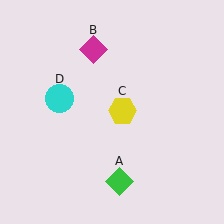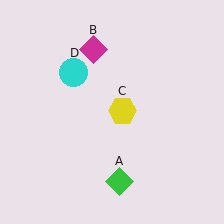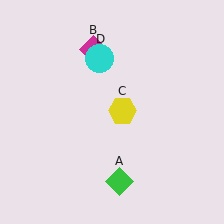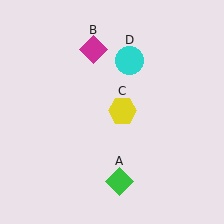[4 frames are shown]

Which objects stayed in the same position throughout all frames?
Green diamond (object A) and magenta diamond (object B) and yellow hexagon (object C) remained stationary.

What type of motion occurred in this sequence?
The cyan circle (object D) rotated clockwise around the center of the scene.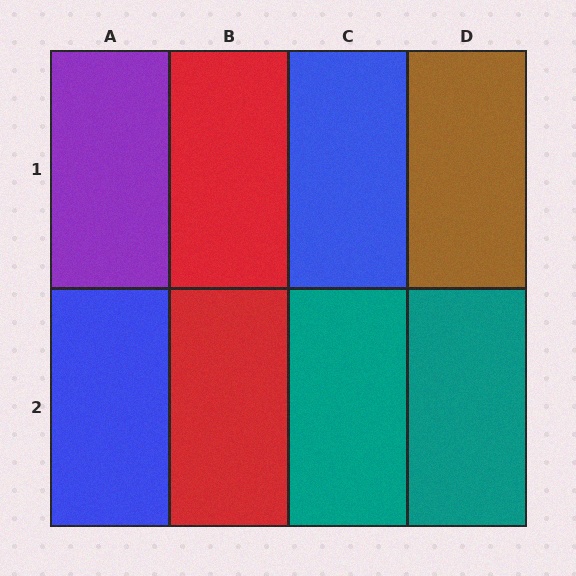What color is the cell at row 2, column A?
Blue.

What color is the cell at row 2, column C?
Teal.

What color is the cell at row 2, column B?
Red.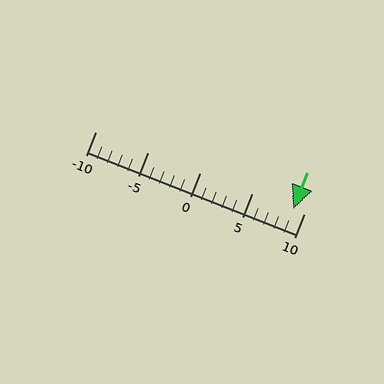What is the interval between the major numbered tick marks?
The major tick marks are spaced 5 units apart.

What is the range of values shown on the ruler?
The ruler shows values from -10 to 10.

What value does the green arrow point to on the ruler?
The green arrow points to approximately 9.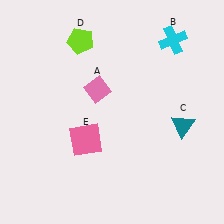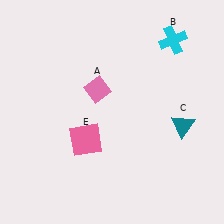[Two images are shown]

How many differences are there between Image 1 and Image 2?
There is 1 difference between the two images.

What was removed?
The lime pentagon (D) was removed in Image 2.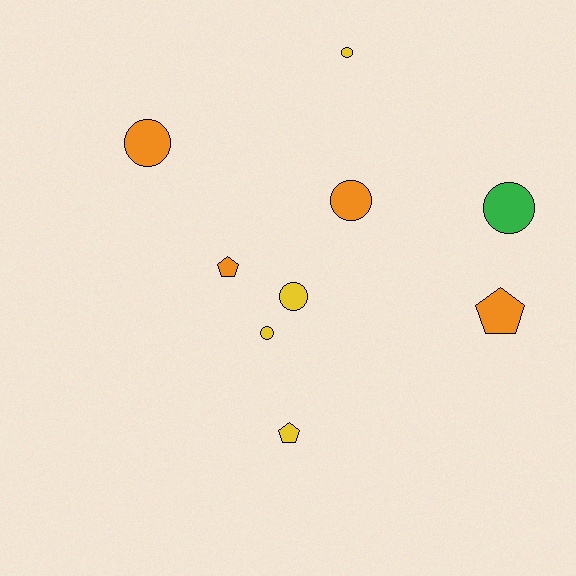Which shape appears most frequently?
Circle, with 6 objects.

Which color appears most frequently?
Yellow, with 4 objects.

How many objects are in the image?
There are 9 objects.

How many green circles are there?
There is 1 green circle.